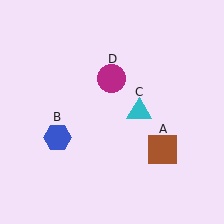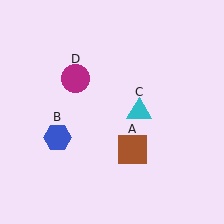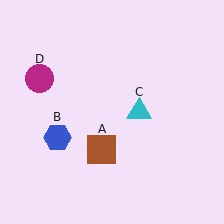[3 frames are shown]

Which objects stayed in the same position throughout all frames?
Blue hexagon (object B) and cyan triangle (object C) remained stationary.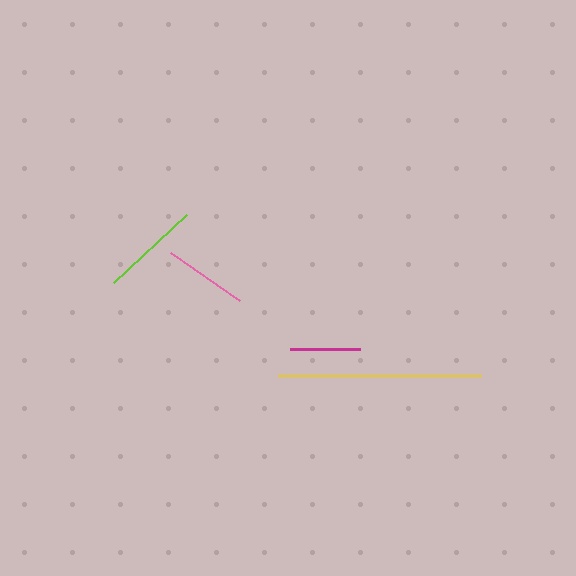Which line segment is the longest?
The yellow line is the longest at approximately 203 pixels.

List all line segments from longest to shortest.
From longest to shortest: yellow, lime, pink, magenta.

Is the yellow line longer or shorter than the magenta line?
The yellow line is longer than the magenta line.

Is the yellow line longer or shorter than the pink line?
The yellow line is longer than the pink line.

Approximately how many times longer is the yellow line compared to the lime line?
The yellow line is approximately 2.0 times the length of the lime line.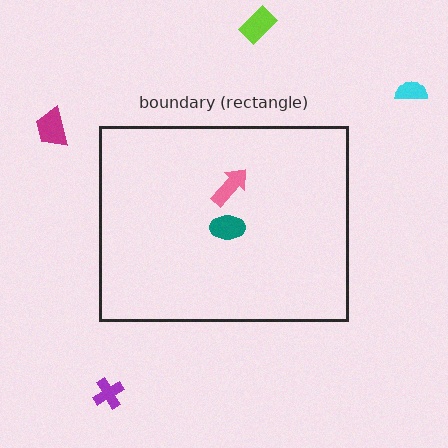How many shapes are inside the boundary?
2 inside, 4 outside.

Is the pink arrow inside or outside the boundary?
Inside.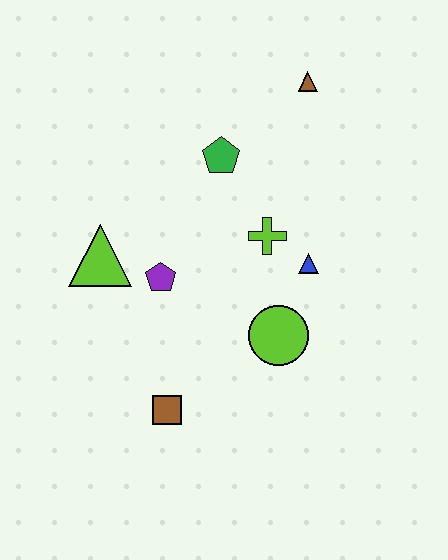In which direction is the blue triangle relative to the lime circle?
The blue triangle is above the lime circle.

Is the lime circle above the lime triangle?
No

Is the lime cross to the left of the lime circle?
Yes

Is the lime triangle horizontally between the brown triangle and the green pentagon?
No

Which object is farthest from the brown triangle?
The brown square is farthest from the brown triangle.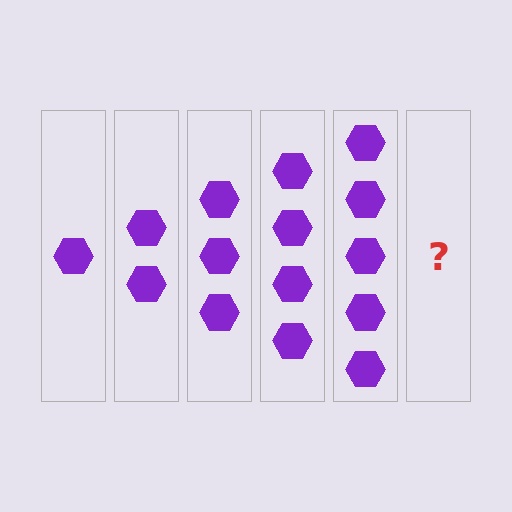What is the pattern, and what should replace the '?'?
The pattern is that each step adds one more hexagon. The '?' should be 6 hexagons.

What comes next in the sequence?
The next element should be 6 hexagons.